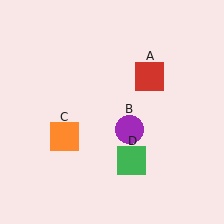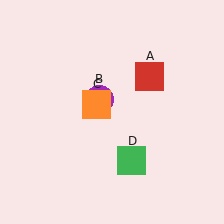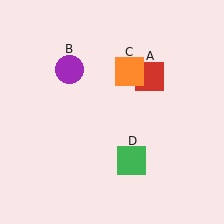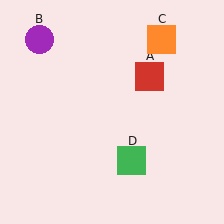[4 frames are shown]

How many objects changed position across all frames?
2 objects changed position: purple circle (object B), orange square (object C).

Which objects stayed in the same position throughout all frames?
Red square (object A) and green square (object D) remained stationary.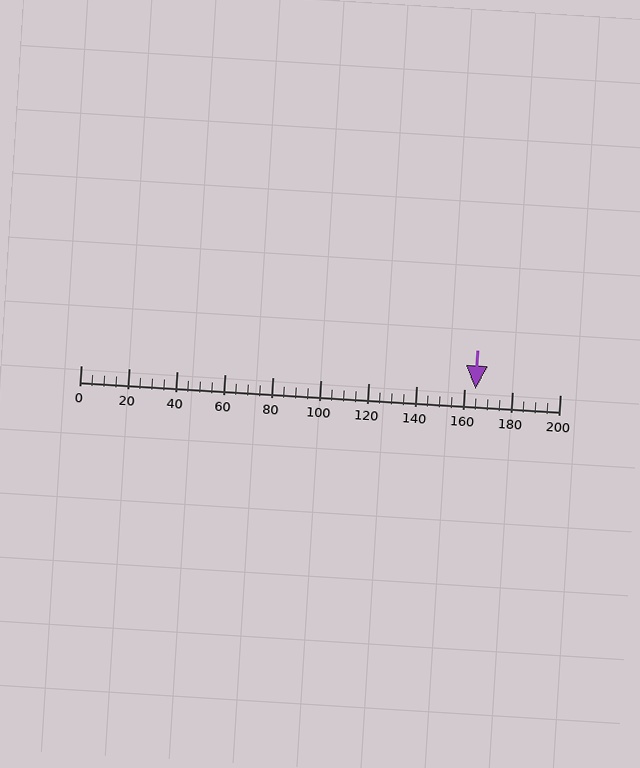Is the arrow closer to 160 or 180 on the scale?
The arrow is closer to 160.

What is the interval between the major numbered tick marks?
The major tick marks are spaced 20 units apart.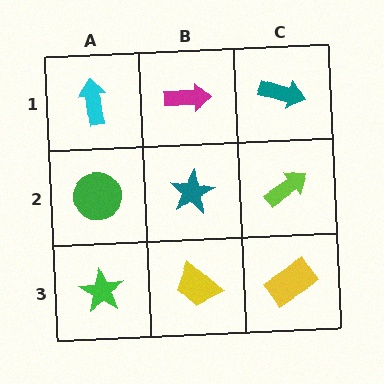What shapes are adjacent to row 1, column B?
A teal star (row 2, column B), a cyan arrow (row 1, column A), a teal arrow (row 1, column C).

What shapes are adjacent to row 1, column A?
A green circle (row 2, column A), a magenta arrow (row 1, column B).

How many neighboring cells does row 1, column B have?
3.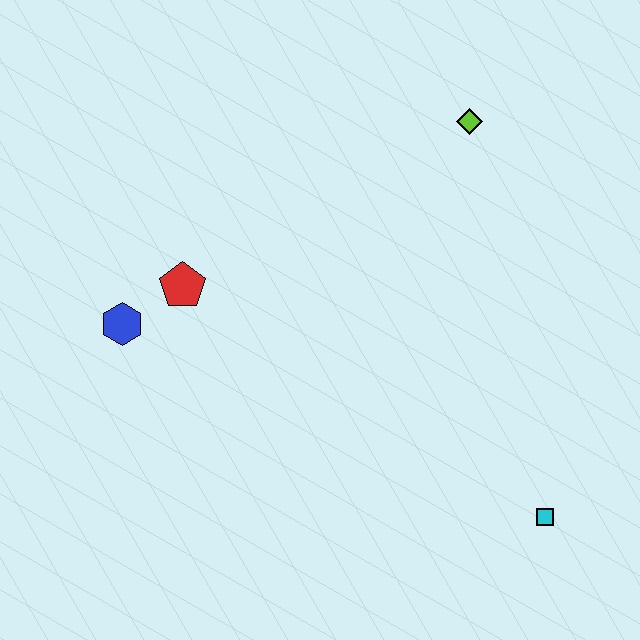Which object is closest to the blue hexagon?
The red pentagon is closest to the blue hexagon.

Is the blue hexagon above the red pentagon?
No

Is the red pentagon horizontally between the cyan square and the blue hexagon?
Yes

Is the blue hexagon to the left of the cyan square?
Yes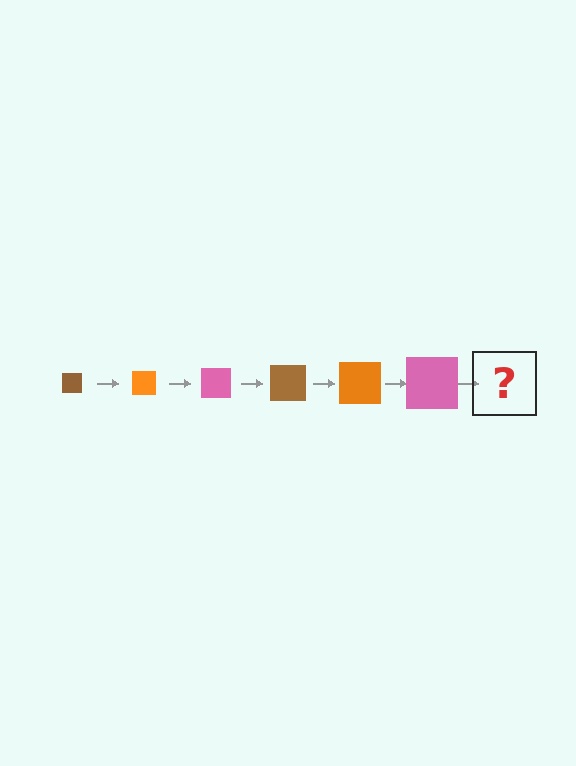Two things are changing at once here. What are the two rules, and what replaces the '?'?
The two rules are that the square grows larger each step and the color cycles through brown, orange, and pink. The '?' should be a brown square, larger than the previous one.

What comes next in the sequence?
The next element should be a brown square, larger than the previous one.